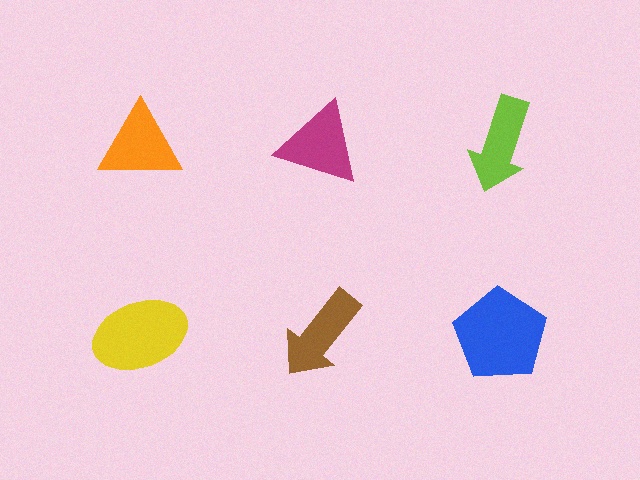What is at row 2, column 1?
A yellow ellipse.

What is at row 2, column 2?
A brown arrow.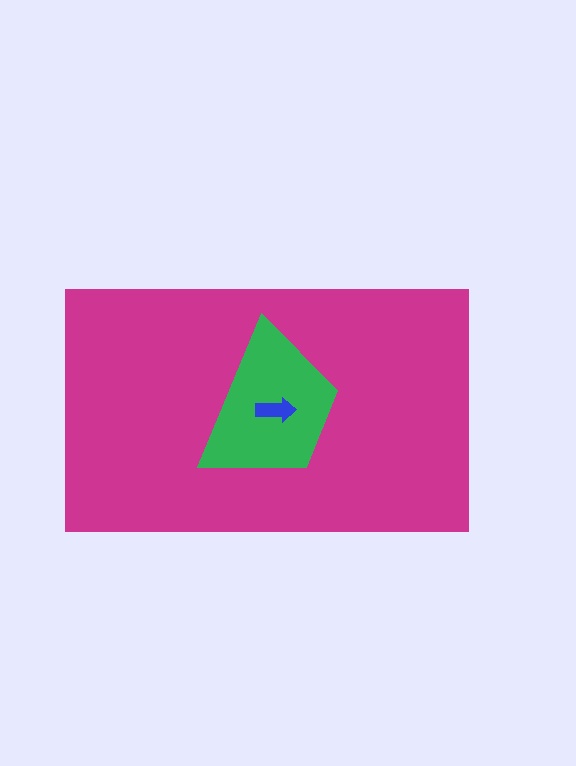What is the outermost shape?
The magenta rectangle.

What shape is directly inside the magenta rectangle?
The green trapezoid.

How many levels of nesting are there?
3.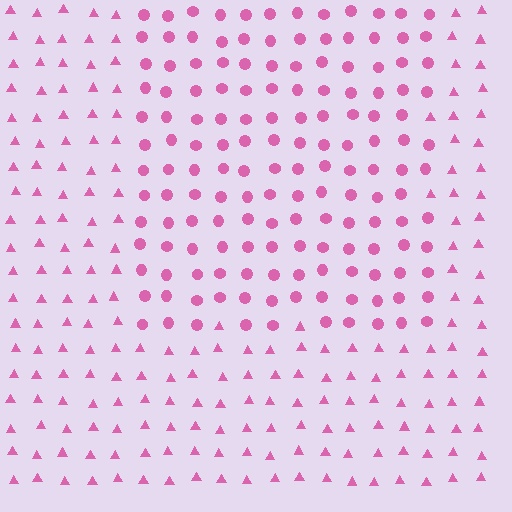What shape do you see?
I see a rectangle.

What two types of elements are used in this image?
The image uses circles inside the rectangle region and triangles outside it.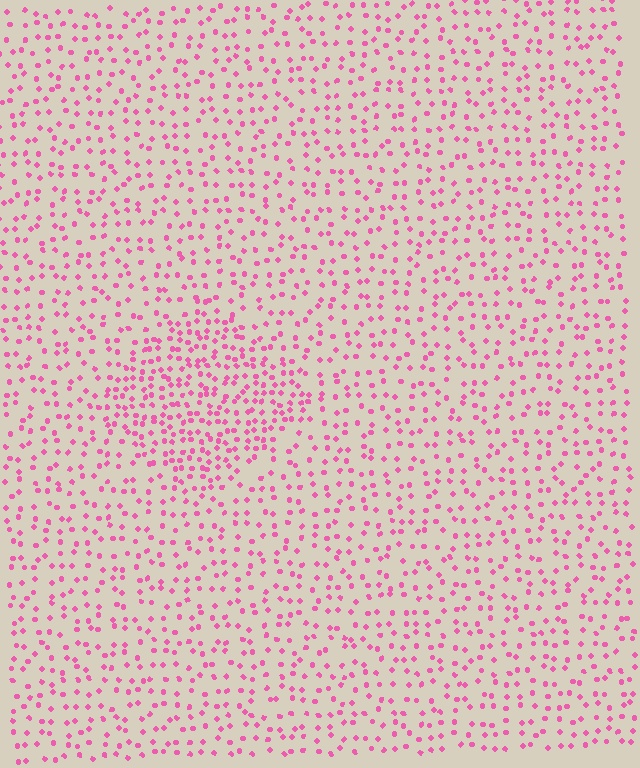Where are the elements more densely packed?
The elements are more densely packed inside the diamond boundary.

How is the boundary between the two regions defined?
The boundary is defined by a change in element density (approximately 1.9x ratio). All elements are the same color, size, and shape.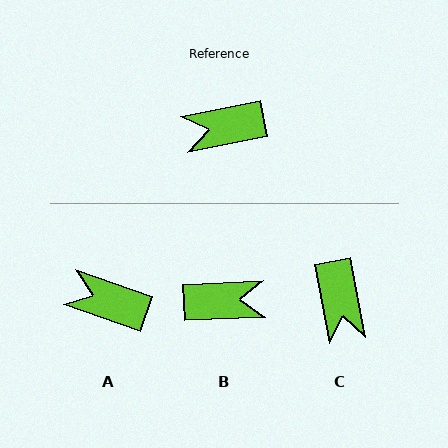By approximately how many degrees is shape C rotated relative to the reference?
Approximately 89 degrees counter-clockwise.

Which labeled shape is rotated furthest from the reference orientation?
B, about 171 degrees away.